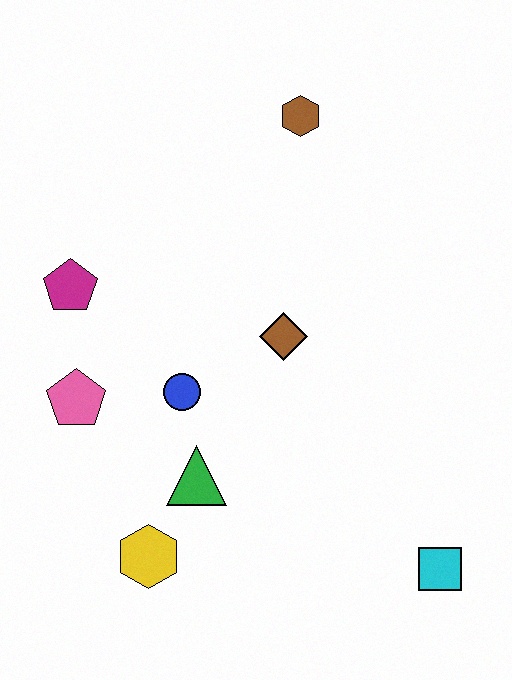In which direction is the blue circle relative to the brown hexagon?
The blue circle is below the brown hexagon.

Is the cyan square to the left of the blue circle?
No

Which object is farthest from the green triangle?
The brown hexagon is farthest from the green triangle.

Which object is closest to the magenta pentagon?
The pink pentagon is closest to the magenta pentagon.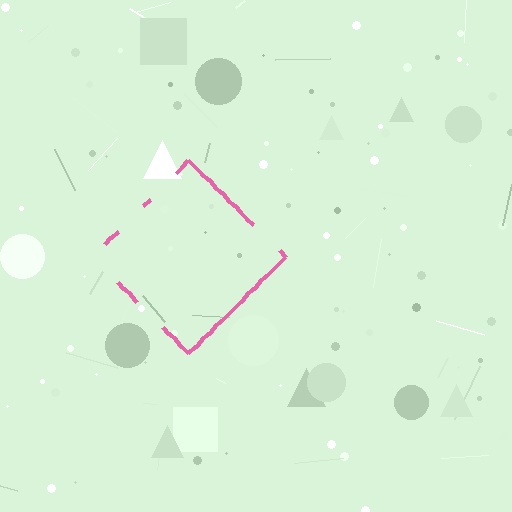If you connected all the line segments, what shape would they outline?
They would outline a diamond.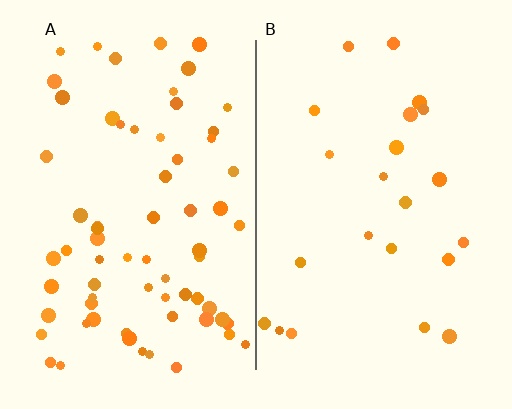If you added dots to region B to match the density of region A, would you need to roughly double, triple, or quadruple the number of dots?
Approximately triple.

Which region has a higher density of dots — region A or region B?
A (the left).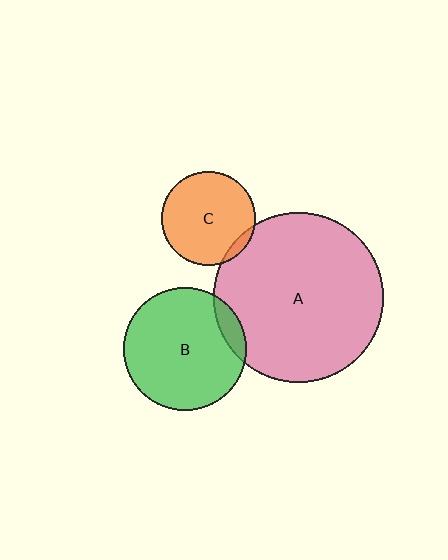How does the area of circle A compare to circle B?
Approximately 1.9 times.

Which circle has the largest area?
Circle A (pink).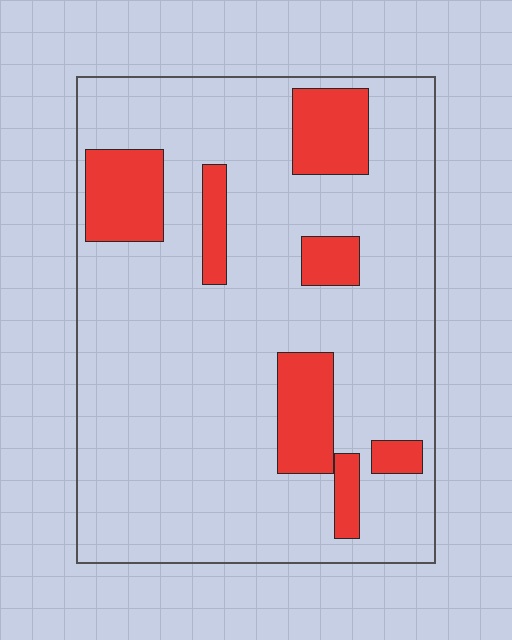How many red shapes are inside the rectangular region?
7.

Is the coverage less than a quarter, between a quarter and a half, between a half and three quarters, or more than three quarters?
Less than a quarter.